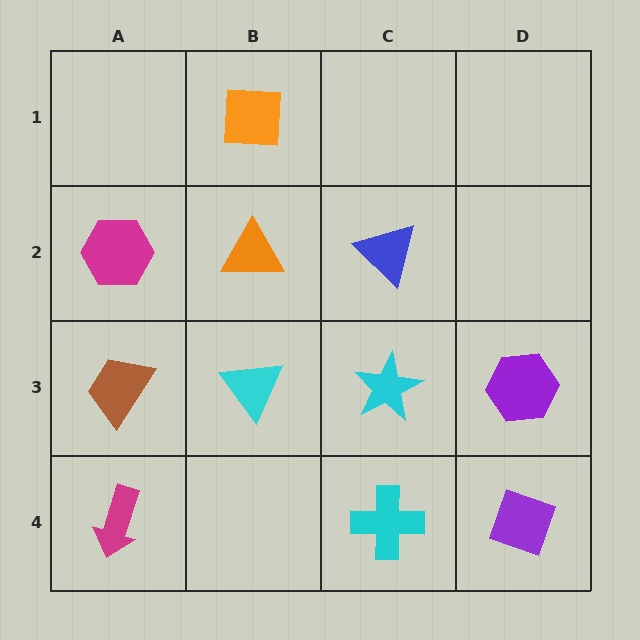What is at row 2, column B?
An orange triangle.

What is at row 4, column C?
A cyan cross.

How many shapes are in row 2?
3 shapes.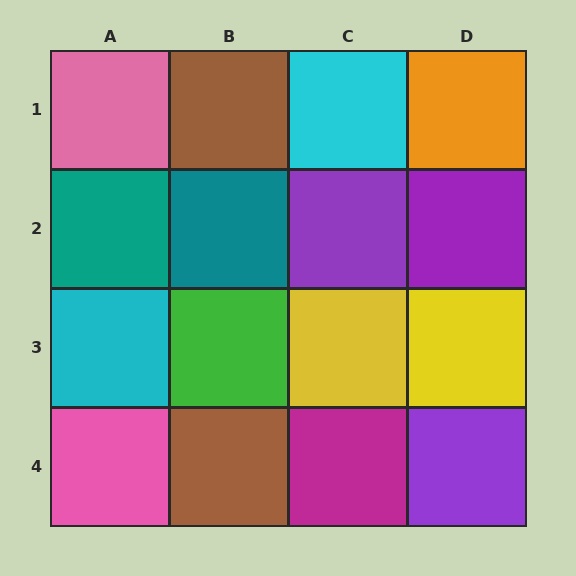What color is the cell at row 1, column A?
Pink.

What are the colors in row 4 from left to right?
Pink, brown, magenta, purple.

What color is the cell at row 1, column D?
Orange.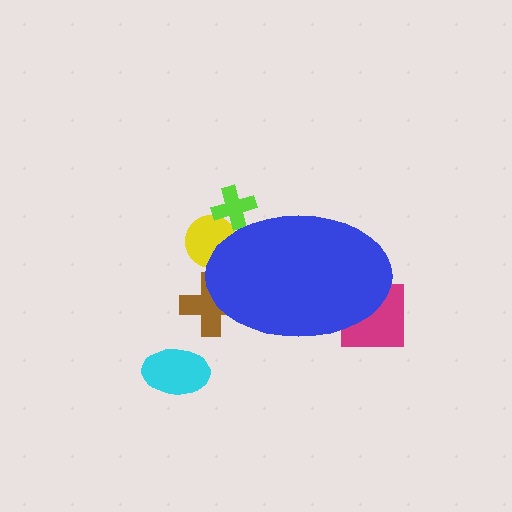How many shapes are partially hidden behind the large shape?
4 shapes are partially hidden.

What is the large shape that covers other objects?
A blue ellipse.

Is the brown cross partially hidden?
Yes, the brown cross is partially hidden behind the blue ellipse.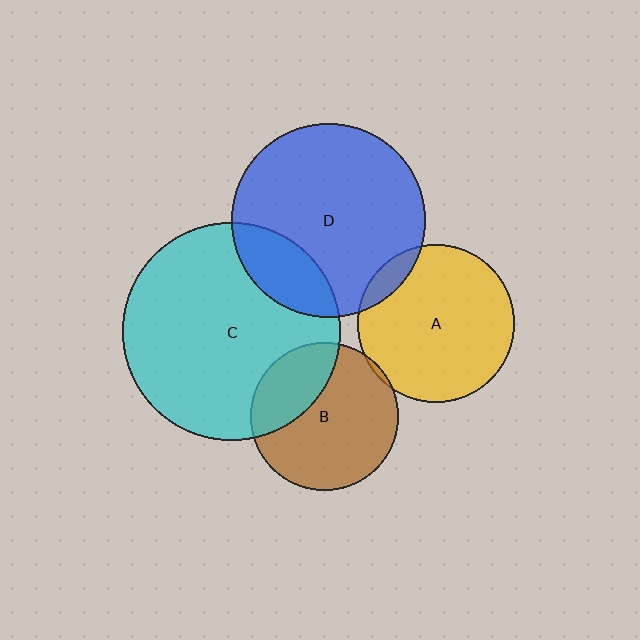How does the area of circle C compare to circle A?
Approximately 1.9 times.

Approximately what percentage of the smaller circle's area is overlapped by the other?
Approximately 30%.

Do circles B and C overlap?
Yes.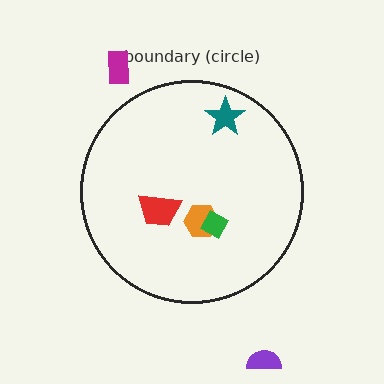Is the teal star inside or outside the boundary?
Inside.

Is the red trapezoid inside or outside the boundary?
Inside.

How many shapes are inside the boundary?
4 inside, 2 outside.